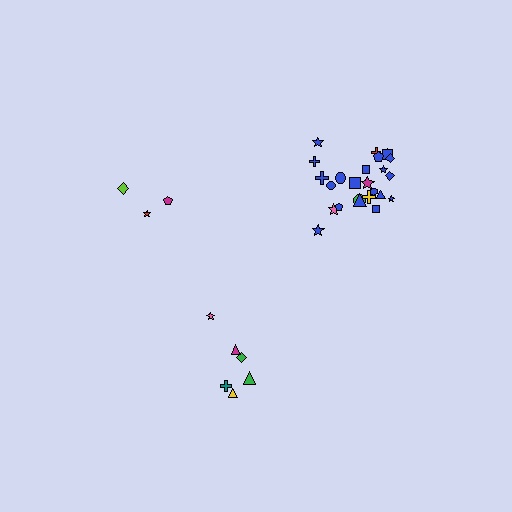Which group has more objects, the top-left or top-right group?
The top-right group.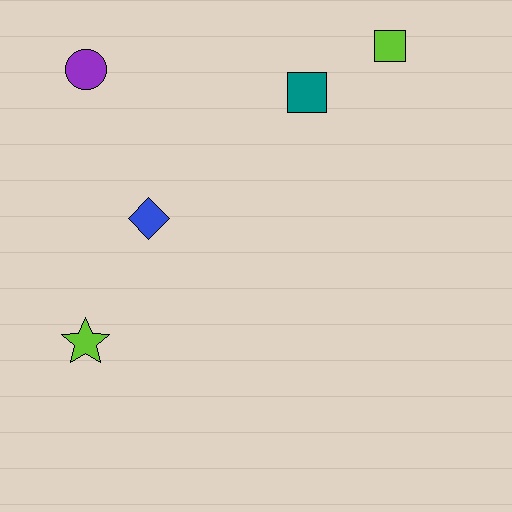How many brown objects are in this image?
There are no brown objects.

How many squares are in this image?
There are 2 squares.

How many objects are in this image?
There are 5 objects.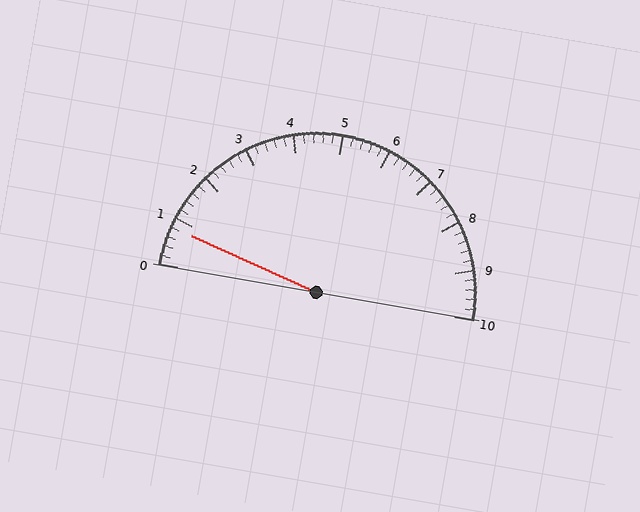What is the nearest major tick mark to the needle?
The nearest major tick mark is 1.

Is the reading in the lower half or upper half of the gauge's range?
The reading is in the lower half of the range (0 to 10).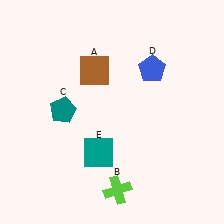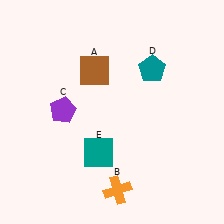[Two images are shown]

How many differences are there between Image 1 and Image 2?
There are 3 differences between the two images.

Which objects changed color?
B changed from lime to orange. C changed from teal to purple. D changed from blue to teal.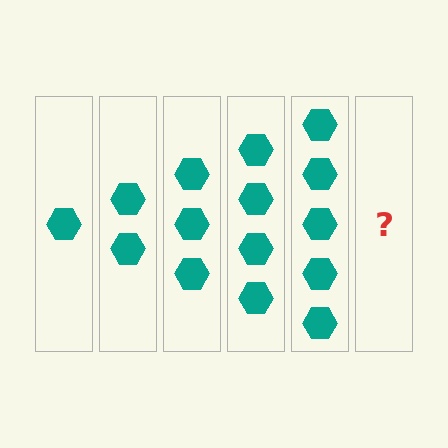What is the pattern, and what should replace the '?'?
The pattern is that each step adds one more hexagon. The '?' should be 6 hexagons.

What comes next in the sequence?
The next element should be 6 hexagons.